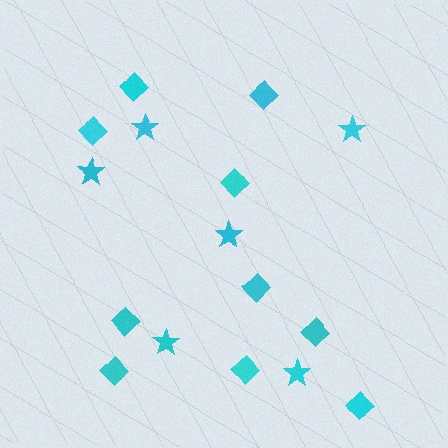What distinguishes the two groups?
There are 2 groups: one group of stars (6) and one group of diamonds (10).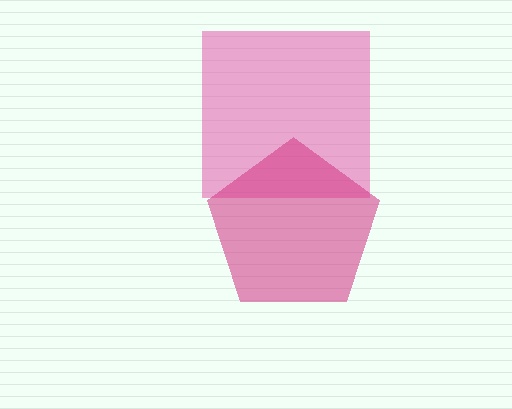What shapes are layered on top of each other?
The layered shapes are: a pink square, a magenta pentagon.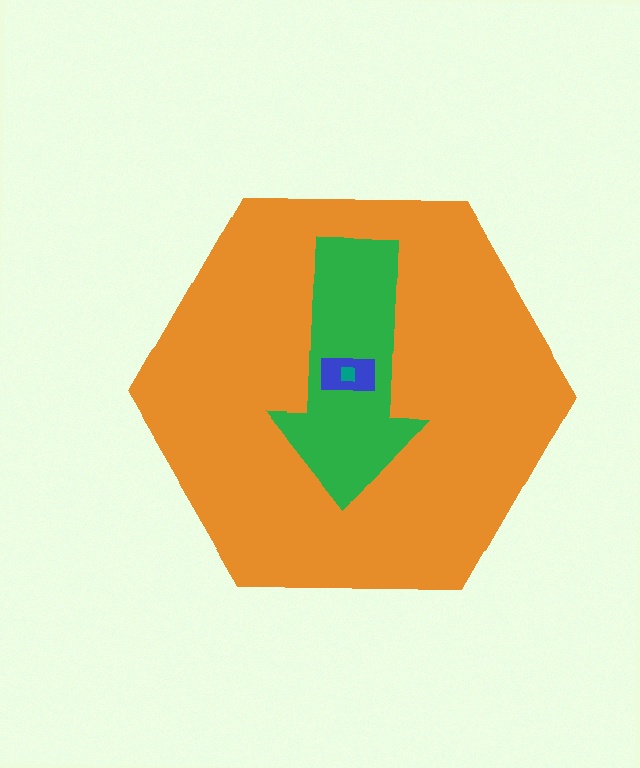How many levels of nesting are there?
4.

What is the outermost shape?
The orange hexagon.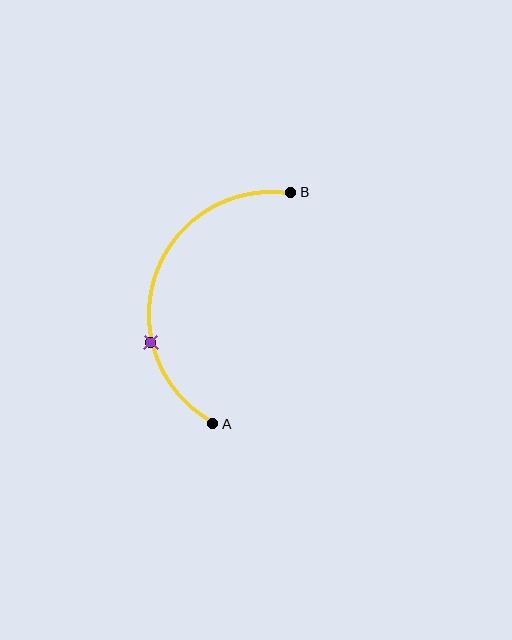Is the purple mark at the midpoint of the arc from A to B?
No. The purple mark lies on the arc but is closer to endpoint A. The arc midpoint would be at the point on the curve equidistant along the arc from both A and B.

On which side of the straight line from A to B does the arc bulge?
The arc bulges to the left of the straight line connecting A and B.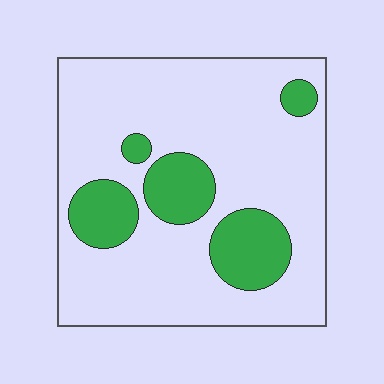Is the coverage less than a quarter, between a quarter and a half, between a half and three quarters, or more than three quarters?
Less than a quarter.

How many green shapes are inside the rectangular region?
5.